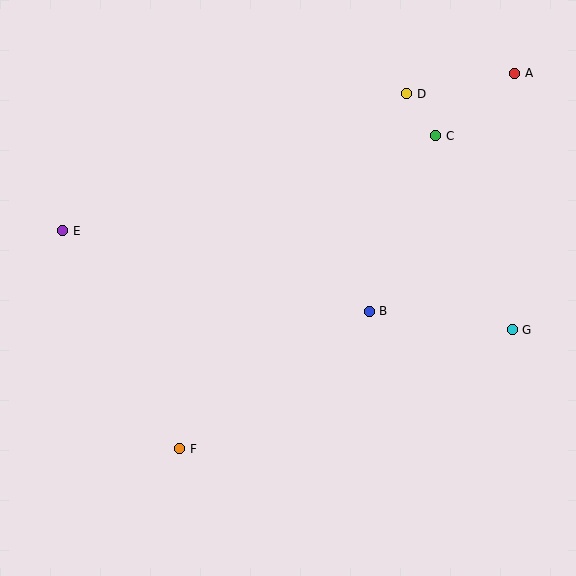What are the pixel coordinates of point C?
Point C is at (436, 136).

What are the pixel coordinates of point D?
Point D is at (407, 94).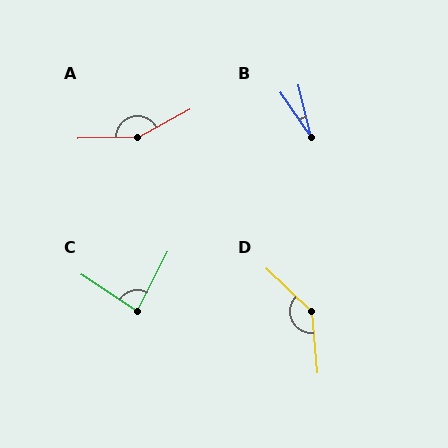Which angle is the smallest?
B, at approximately 21 degrees.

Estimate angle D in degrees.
Approximately 139 degrees.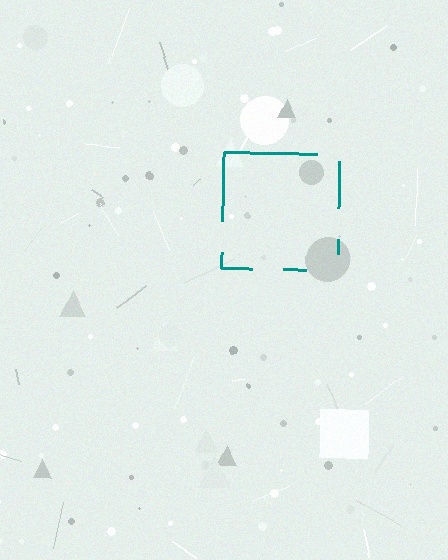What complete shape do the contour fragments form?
The contour fragments form a square.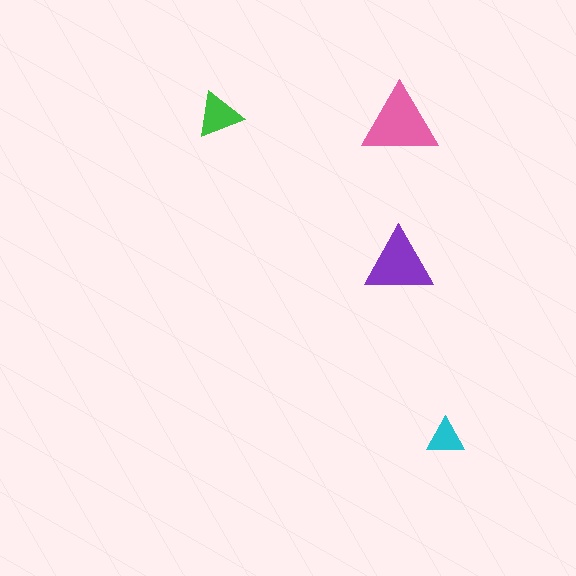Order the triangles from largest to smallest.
the pink one, the purple one, the green one, the cyan one.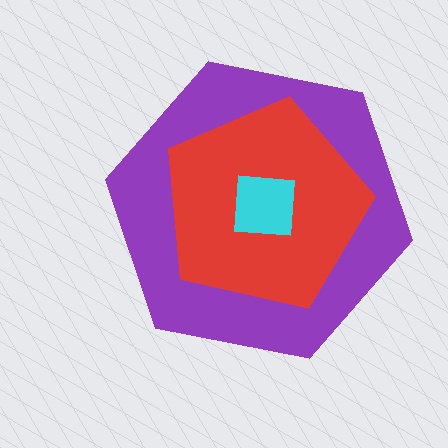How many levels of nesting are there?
3.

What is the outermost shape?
The purple hexagon.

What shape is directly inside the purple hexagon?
The red pentagon.